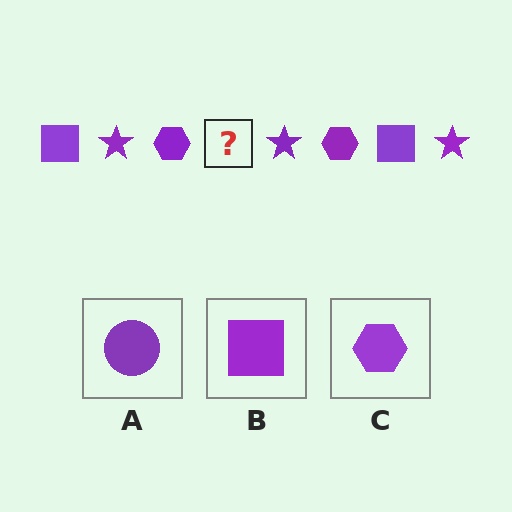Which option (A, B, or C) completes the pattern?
B.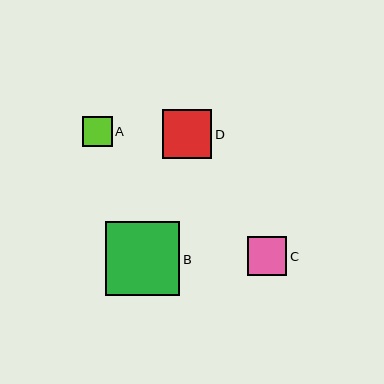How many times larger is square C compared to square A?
Square C is approximately 1.3 times the size of square A.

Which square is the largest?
Square B is the largest with a size of approximately 74 pixels.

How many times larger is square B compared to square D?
Square B is approximately 1.5 times the size of square D.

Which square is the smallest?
Square A is the smallest with a size of approximately 30 pixels.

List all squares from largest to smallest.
From largest to smallest: B, D, C, A.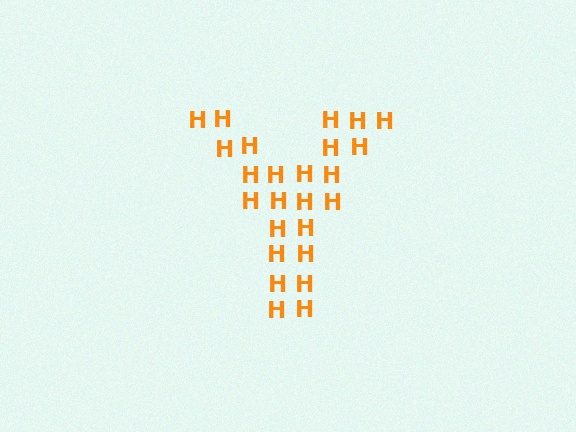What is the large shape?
The large shape is the letter Y.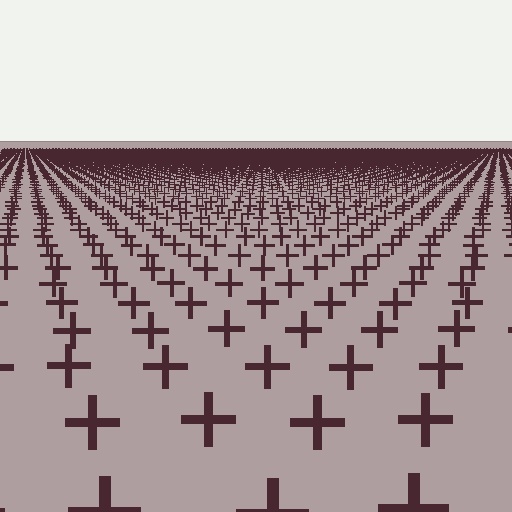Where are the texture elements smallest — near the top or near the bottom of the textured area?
Near the top.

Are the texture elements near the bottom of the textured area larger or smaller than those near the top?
Larger. Near the bottom, elements are closer to the viewer and appear at a bigger on-screen size.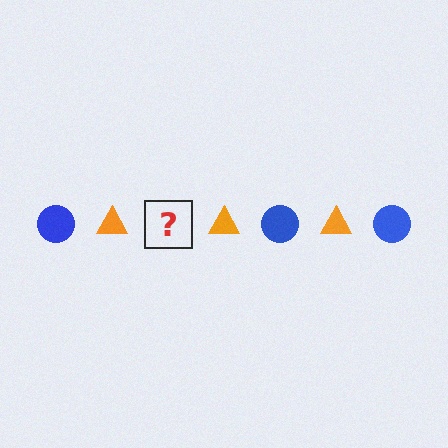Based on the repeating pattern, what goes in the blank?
The blank should be a blue circle.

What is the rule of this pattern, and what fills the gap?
The rule is that the pattern alternates between blue circle and orange triangle. The gap should be filled with a blue circle.